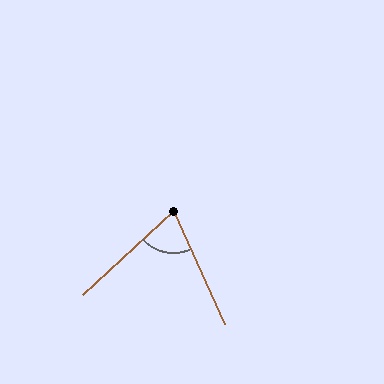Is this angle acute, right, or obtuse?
It is acute.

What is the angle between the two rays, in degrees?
Approximately 71 degrees.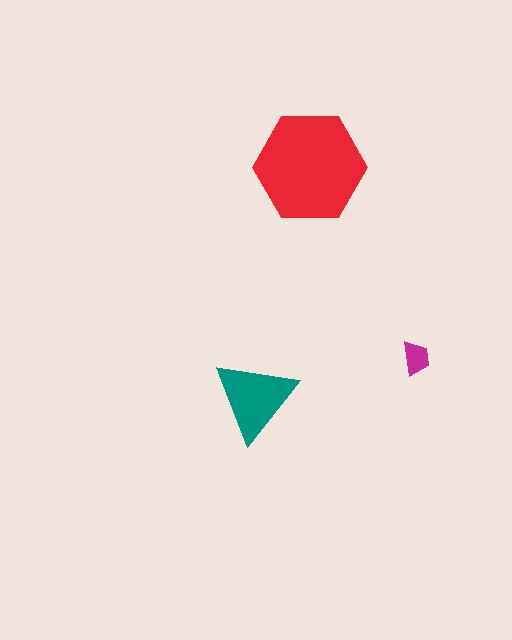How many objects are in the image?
There are 3 objects in the image.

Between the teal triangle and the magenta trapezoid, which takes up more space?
The teal triangle.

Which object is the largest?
The red hexagon.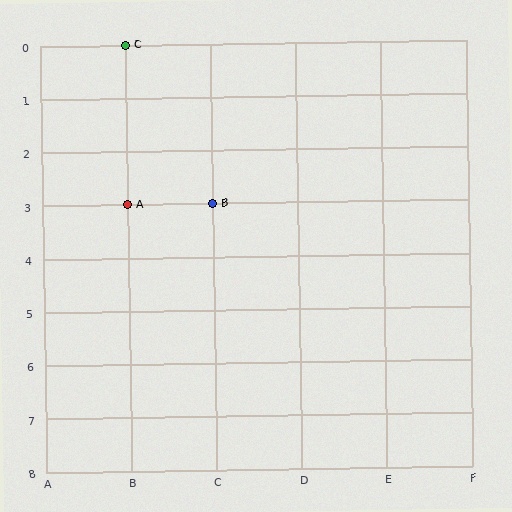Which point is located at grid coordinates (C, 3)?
Point B is at (C, 3).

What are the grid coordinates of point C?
Point C is at grid coordinates (B, 0).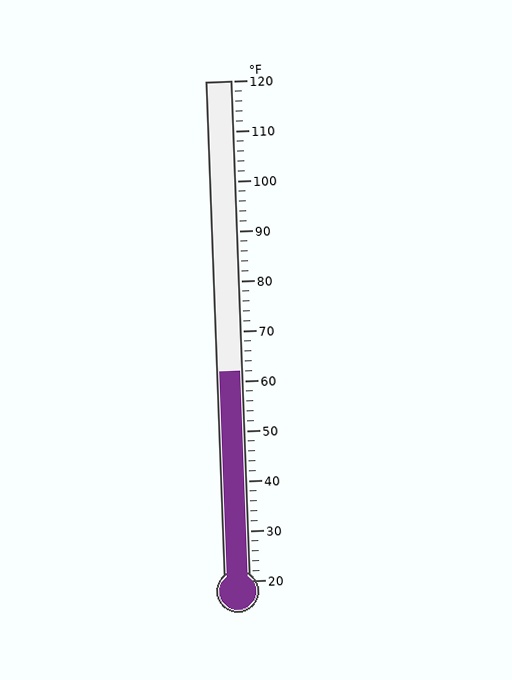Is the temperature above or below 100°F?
The temperature is below 100°F.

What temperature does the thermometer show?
The thermometer shows approximately 62°F.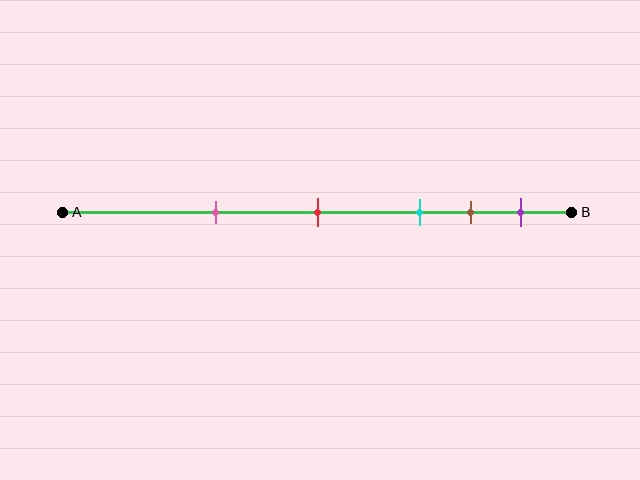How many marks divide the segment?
There are 5 marks dividing the segment.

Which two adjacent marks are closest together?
The brown and purple marks are the closest adjacent pair.